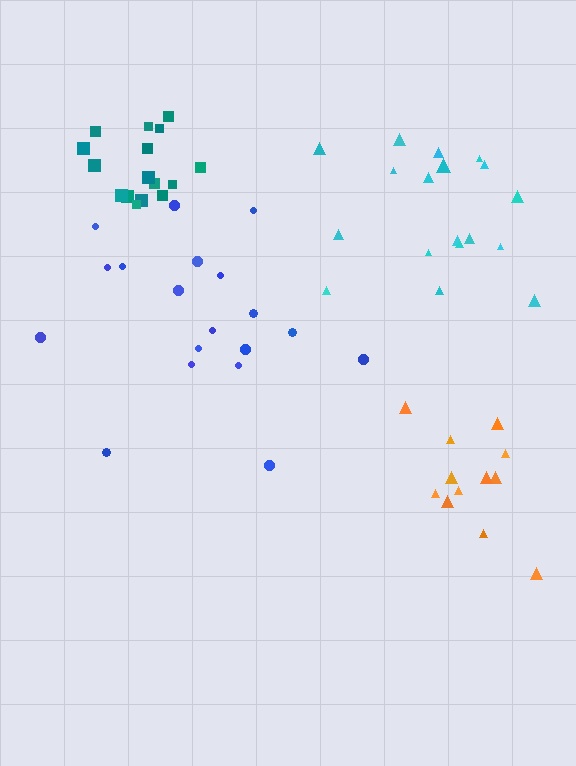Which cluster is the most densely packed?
Teal.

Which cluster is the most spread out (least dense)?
Orange.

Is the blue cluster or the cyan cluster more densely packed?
Blue.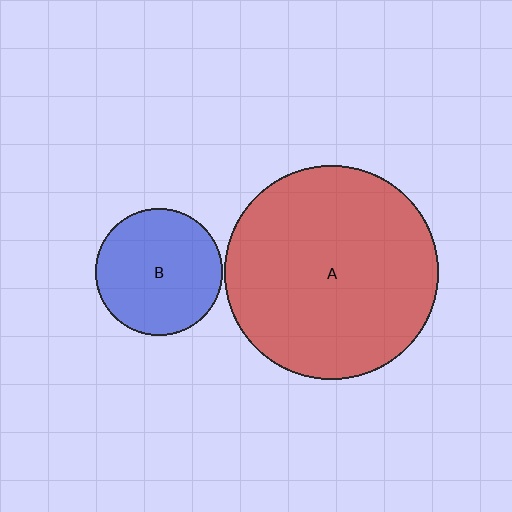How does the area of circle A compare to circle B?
Approximately 2.8 times.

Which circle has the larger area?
Circle A (red).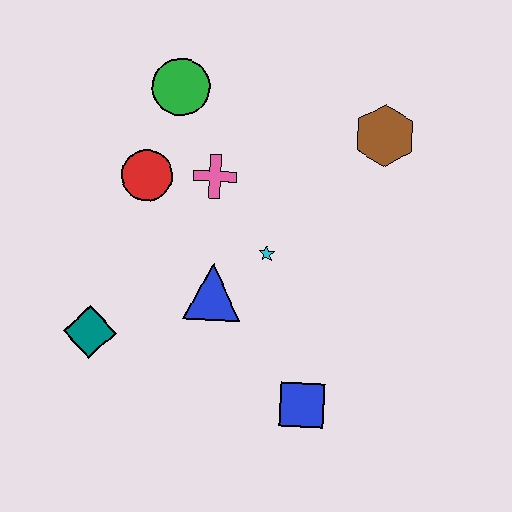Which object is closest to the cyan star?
The blue triangle is closest to the cyan star.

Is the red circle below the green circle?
Yes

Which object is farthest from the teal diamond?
The brown hexagon is farthest from the teal diamond.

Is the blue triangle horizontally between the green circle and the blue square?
Yes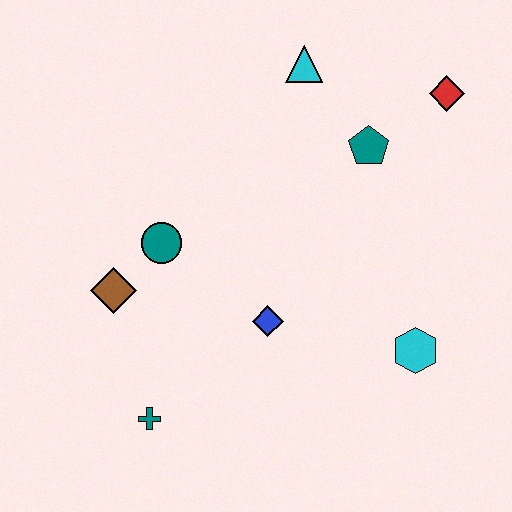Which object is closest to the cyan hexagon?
The blue diamond is closest to the cyan hexagon.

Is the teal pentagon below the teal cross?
No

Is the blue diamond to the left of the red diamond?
Yes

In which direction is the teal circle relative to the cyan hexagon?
The teal circle is to the left of the cyan hexagon.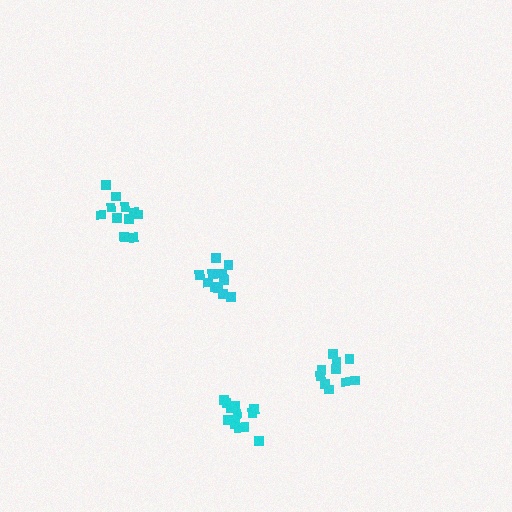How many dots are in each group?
Group 1: 11 dots, Group 2: 11 dots, Group 3: 10 dots, Group 4: 12 dots (44 total).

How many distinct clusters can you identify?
There are 4 distinct clusters.